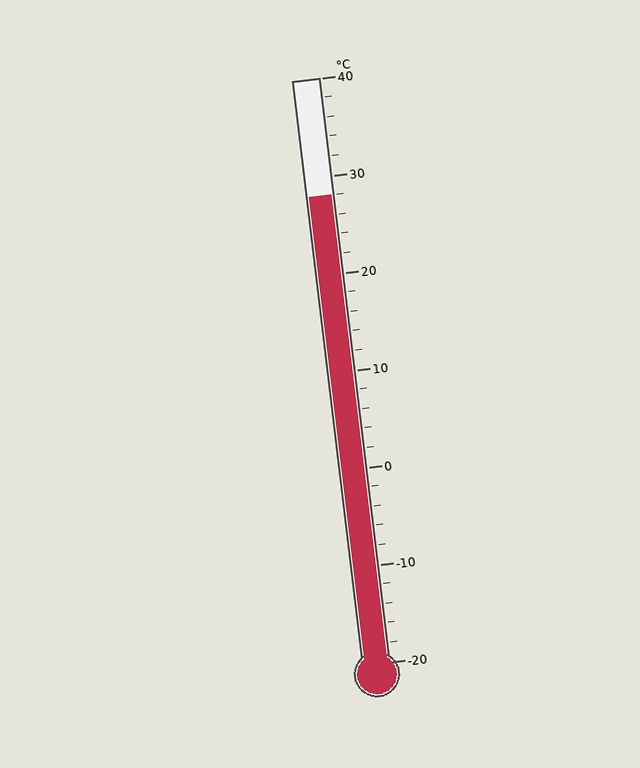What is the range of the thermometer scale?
The thermometer scale ranges from -20°C to 40°C.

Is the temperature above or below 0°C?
The temperature is above 0°C.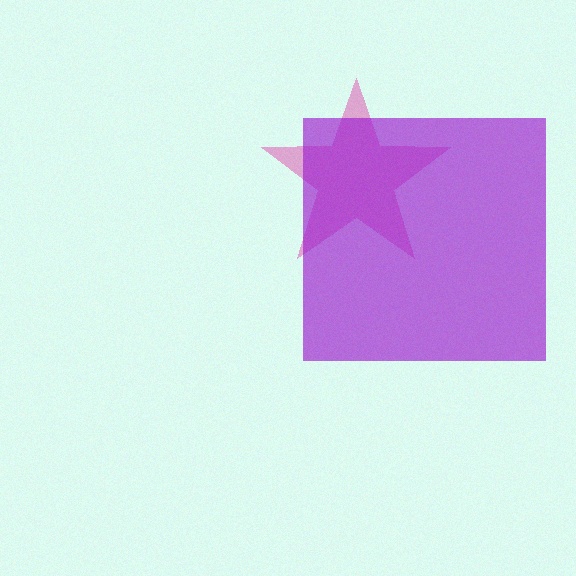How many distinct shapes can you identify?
There are 2 distinct shapes: a pink star, a purple square.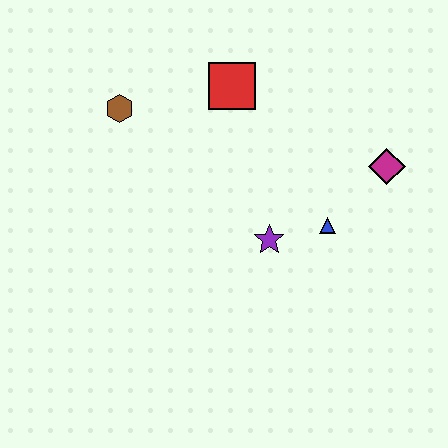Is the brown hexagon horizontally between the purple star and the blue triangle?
No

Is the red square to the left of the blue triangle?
Yes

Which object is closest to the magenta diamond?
The blue triangle is closest to the magenta diamond.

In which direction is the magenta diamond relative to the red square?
The magenta diamond is to the right of the red square.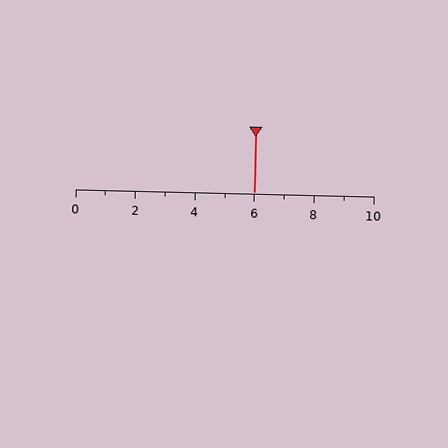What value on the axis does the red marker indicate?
The marker indicates approximately 6.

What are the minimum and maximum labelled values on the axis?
The axis runs from 0 to 10.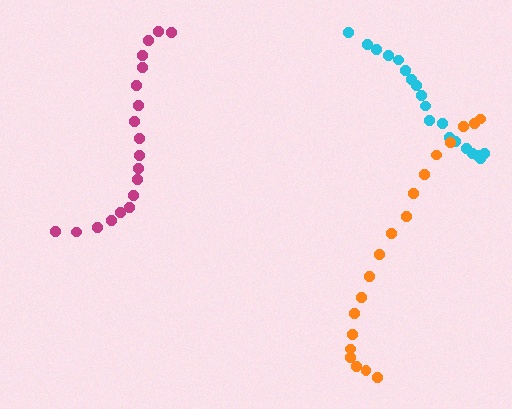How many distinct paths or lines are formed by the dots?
There are 3 distinct paths.